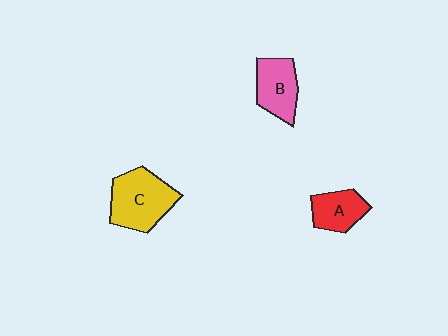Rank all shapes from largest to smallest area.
From largest to smallest: C (yellow), B (pink), A (red).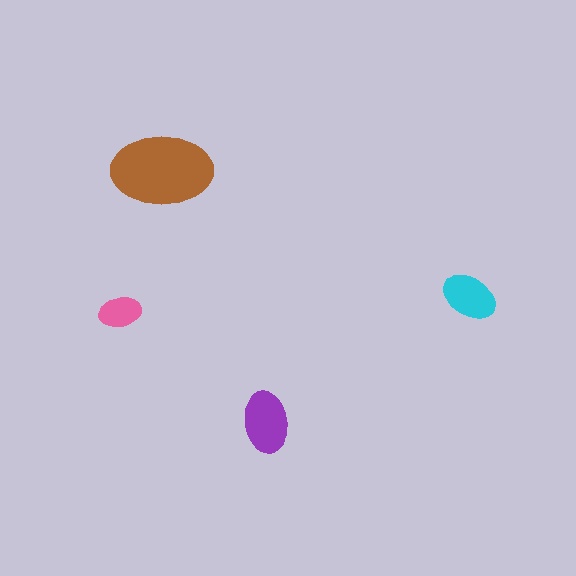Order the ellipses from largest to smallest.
the brown one, the purple one, the cyan one, the pink one.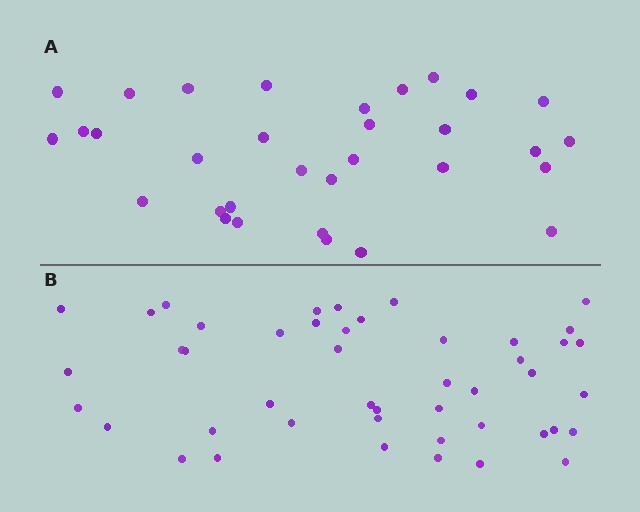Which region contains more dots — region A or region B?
Region B (the bottom region) has more dots.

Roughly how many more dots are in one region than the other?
Region B has approximately 15 more dots than region A.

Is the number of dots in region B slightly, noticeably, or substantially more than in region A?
Region B has noticeably more, but not dramatically so. The ratio is roughly 1.4 to 1.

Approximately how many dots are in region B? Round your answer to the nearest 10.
About 50 dots. (The exact count is 46, which rounds to 50.)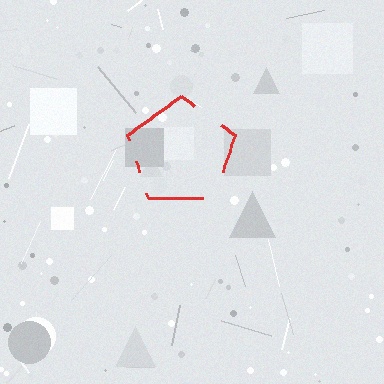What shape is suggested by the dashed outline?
The dashed outline suggests a pentagon.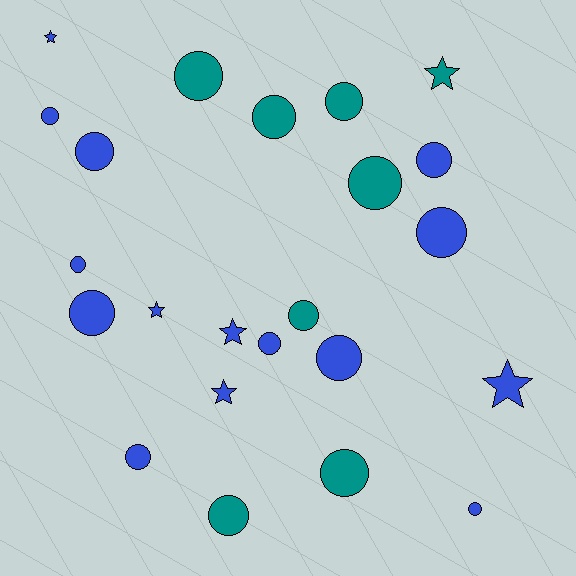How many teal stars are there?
There is 1 teal star.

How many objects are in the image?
There are 23 objects.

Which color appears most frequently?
Blue, with 15 objects.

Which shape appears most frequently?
Circle, with 17 objects.